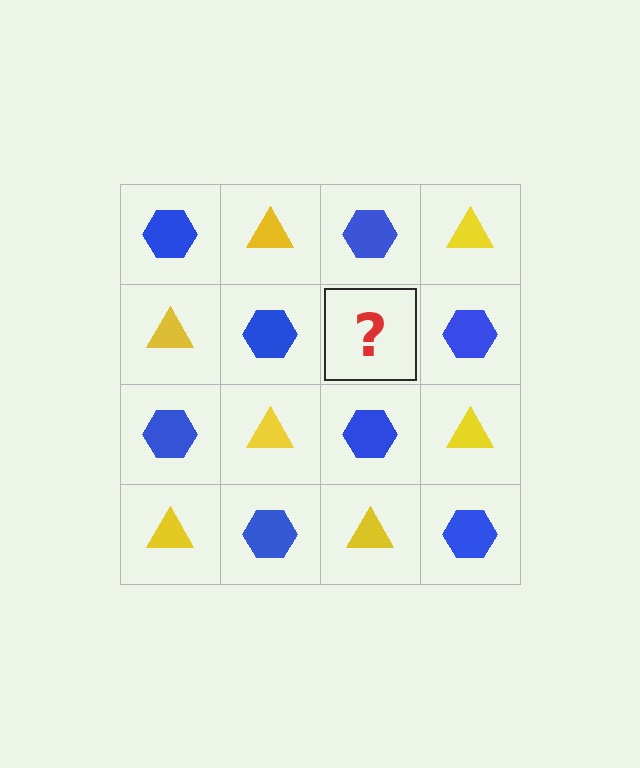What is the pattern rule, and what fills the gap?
The rule is that it alternates blue hexagon and yellow triangle in a checkerboard pattern. The gap should be filled with a yellow triangle.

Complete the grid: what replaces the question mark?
The question mark should be replaced with a yellow triangle.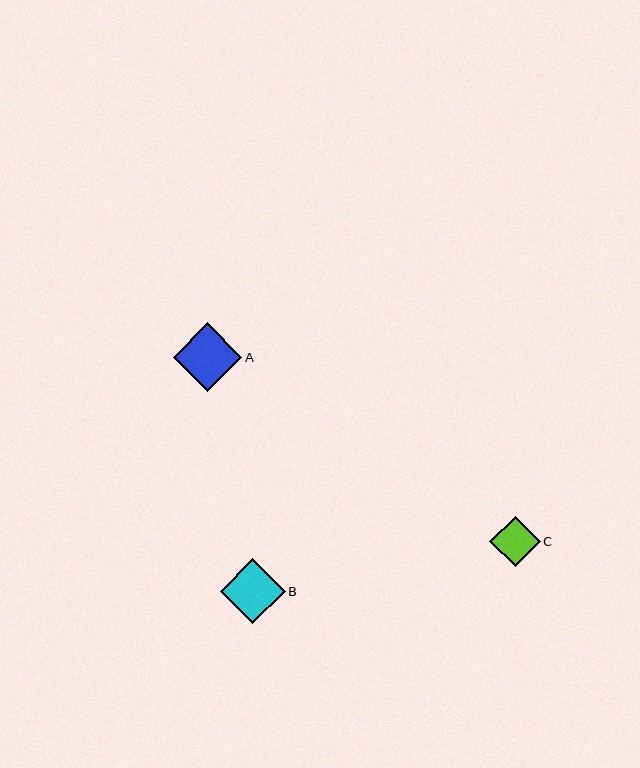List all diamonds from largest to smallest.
From largest to smallest: A, B, C.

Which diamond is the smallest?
Diamond C is the smallest with a size of approximately 50 pixels.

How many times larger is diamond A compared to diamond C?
Diamond A is approximately 1.4 times the size of diamond C.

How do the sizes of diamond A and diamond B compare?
Diamond A and diamond B are approximately the same size.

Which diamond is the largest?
Diamond A is the largest with a size of approximately 69 pixels.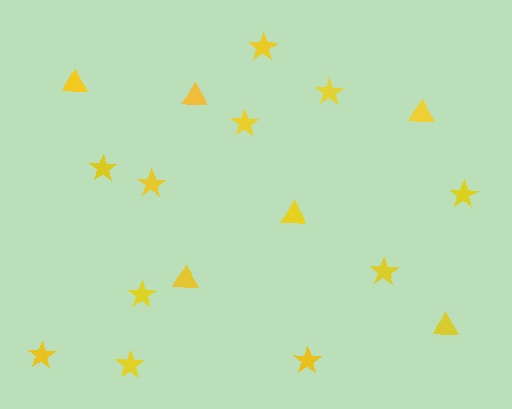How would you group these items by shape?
There are 2 groups: one group of triangles (6) and one group of stars (11).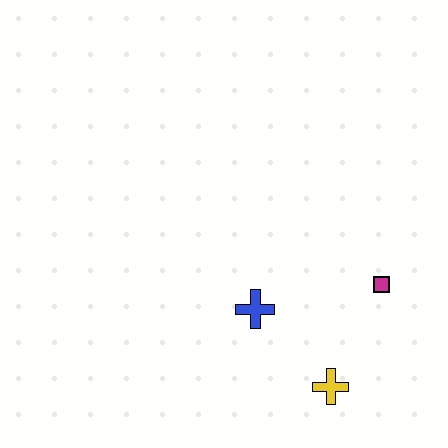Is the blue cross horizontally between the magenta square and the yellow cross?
No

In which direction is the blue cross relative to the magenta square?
The blue cross is to the left of the magenta square.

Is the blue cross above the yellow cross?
Yes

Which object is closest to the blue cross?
The yellow cross is closest to the blue cross.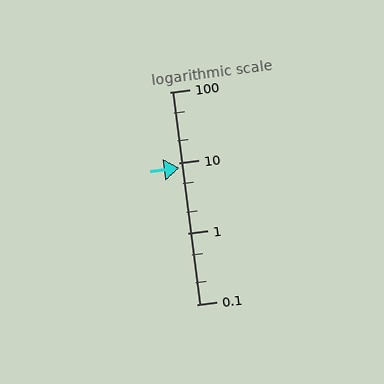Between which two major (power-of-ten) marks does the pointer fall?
The pointer is between 1 and 10.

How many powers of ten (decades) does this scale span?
The scale spans 3 decades, from 0.1 to 100.